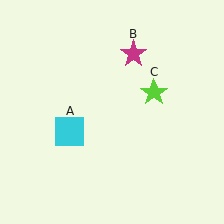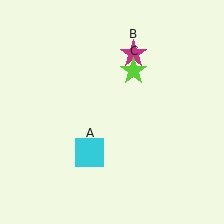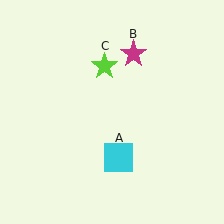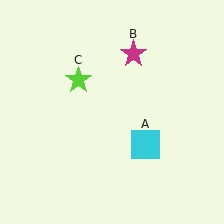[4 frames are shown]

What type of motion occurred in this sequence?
The cyan square (object A), lime star (object C) rotated counterclockwise around the center of the scene.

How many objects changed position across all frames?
2 objects changed position: cyan square (object A), lime star (object C).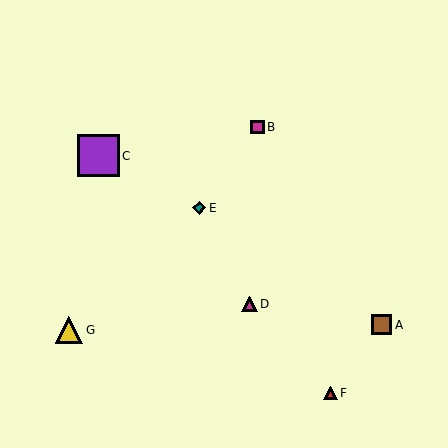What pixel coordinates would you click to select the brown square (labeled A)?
Click at (382, 325) to select the brown square A.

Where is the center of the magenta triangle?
The center of the magenta triangle is at (250, 304).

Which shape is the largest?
The purple square (labeled C) is the largest.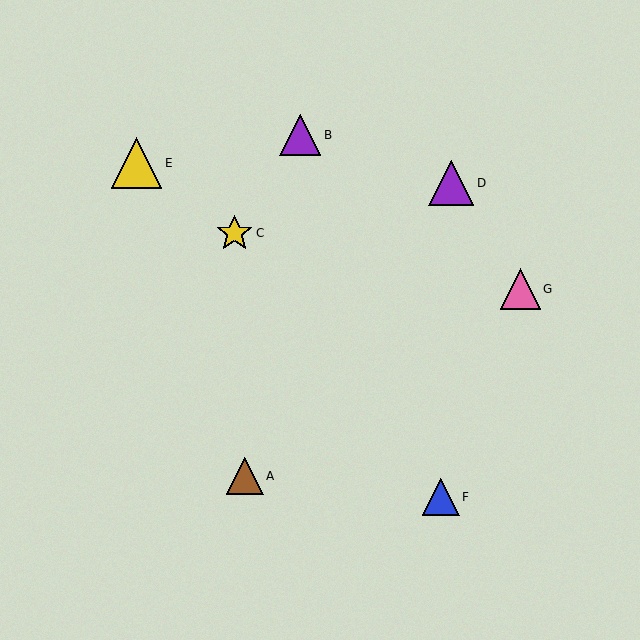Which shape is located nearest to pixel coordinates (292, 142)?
The purple triangle (labeled B) at (300, 135) is nearest to that location.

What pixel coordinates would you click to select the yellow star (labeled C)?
Click at (235, 233) to select the yellow star C.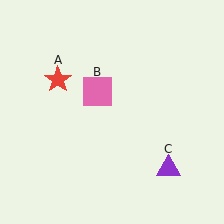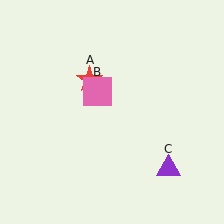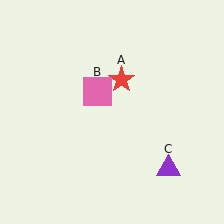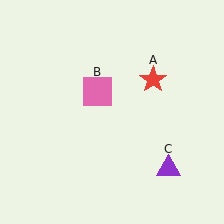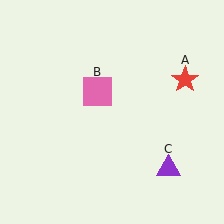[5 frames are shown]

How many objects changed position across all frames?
1 object changed position: red star (object A).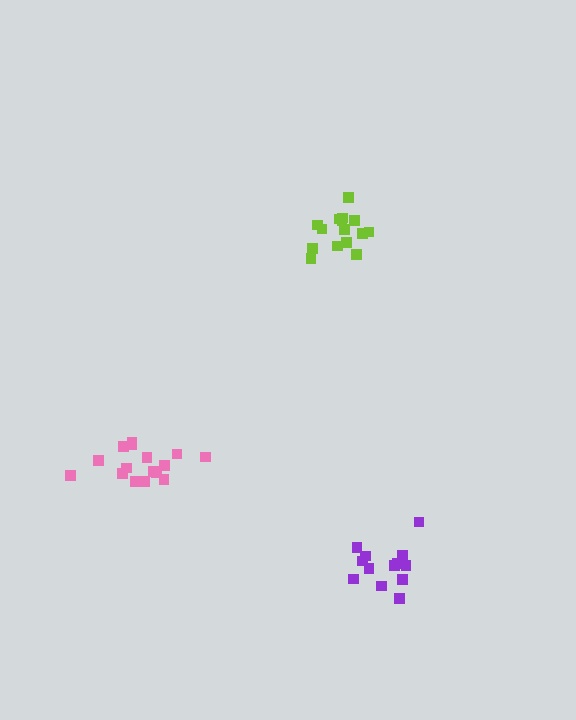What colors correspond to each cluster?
The clusters are colored: lime, purple, pink.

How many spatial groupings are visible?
There are 3 spatial groupings.